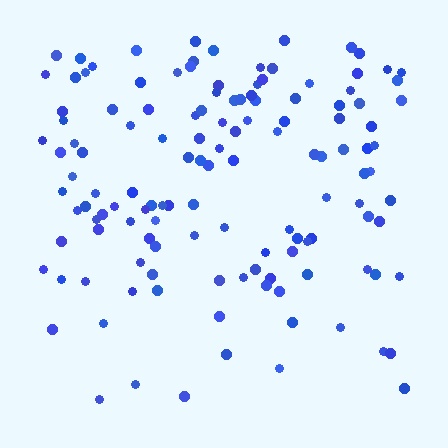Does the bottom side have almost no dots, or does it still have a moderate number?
Still a moderate number, just noticeably fewer than the top.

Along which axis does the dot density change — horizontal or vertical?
Vertical.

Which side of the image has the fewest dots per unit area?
The bottom.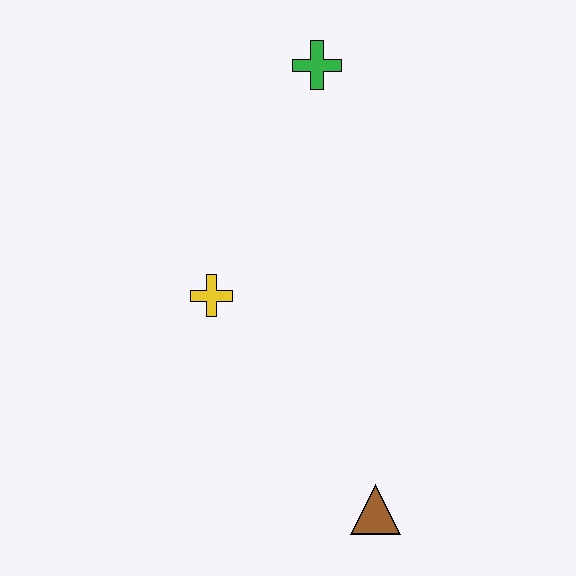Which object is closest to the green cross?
The yellow cross is closest to the green cross.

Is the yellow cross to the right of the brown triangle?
No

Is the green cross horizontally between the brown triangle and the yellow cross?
Yes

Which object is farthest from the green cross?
The brown triangle is farthest from the green cross.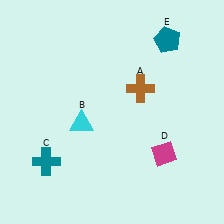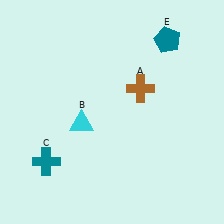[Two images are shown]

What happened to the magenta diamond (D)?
The magenta diamond (D) was removed in Image 2. It was in the bottom-right area of Image 1.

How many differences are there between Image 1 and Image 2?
There is 1 difference between the two images.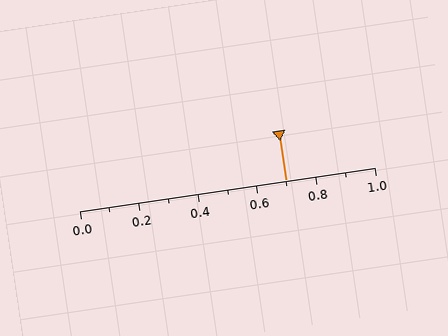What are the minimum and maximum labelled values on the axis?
The axis runs from 0.0 to 1.0.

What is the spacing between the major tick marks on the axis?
The major ticks are spaced 0.2 apart.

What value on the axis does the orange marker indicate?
The marker indicates approximately 0.7.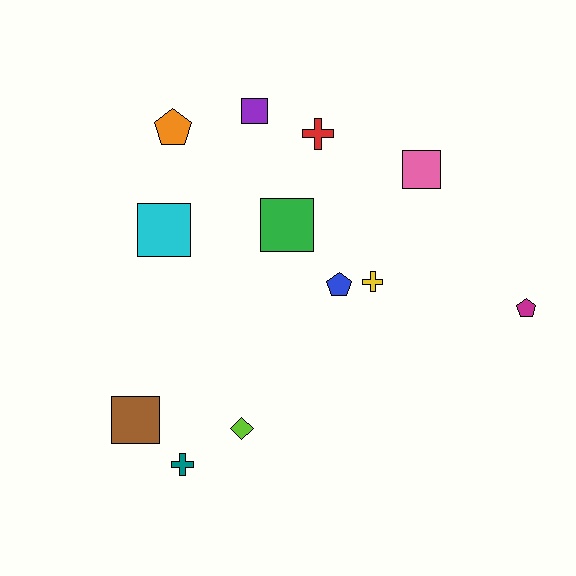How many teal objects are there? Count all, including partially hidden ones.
There is 1 teal object.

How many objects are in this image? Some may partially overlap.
There are 12 objects.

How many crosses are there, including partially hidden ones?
There are 3 crosses.